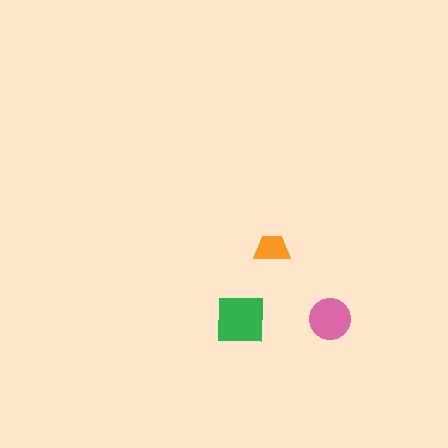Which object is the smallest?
The orange trapezoid.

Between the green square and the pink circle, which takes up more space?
The green square.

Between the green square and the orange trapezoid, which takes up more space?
The green square.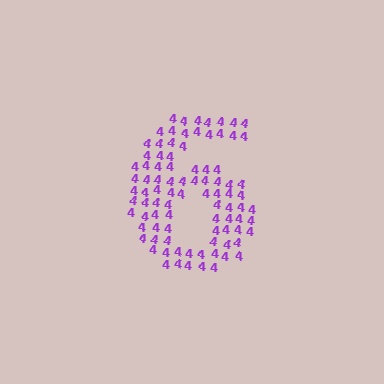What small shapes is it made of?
It is made of small digit 4's.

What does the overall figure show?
The overall figure shows the digit 6.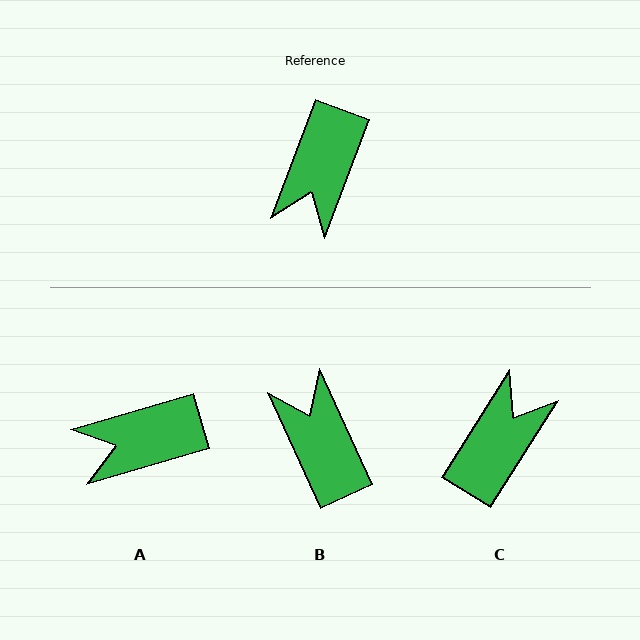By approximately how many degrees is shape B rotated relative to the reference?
Approximately 135 degrees clockwise.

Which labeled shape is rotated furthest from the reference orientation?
C, about 168 degrees away.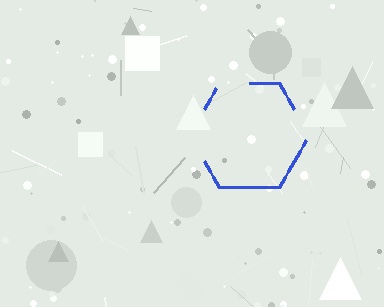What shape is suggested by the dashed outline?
The dashed outline suggests a hexagon.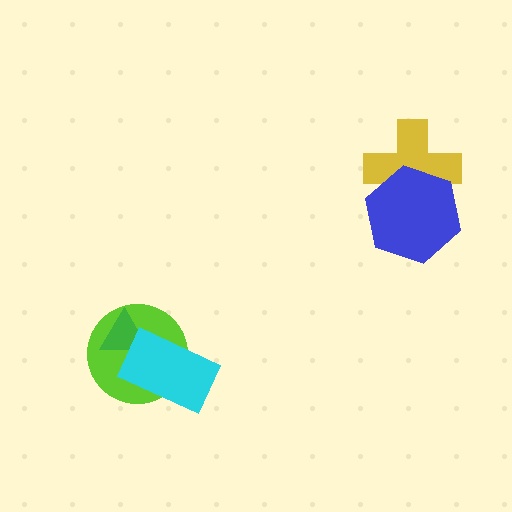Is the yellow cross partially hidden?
Yes, it is partially covered by another shape.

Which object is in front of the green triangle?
The cyan rectangle is in front of the green triangle.